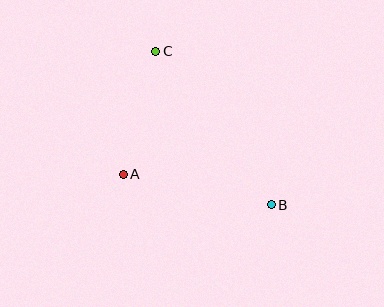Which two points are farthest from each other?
Points B and C are farthest from each other.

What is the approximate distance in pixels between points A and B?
The distance between A and B is approximately 151 pixels.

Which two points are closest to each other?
Points A and C are closest to each other.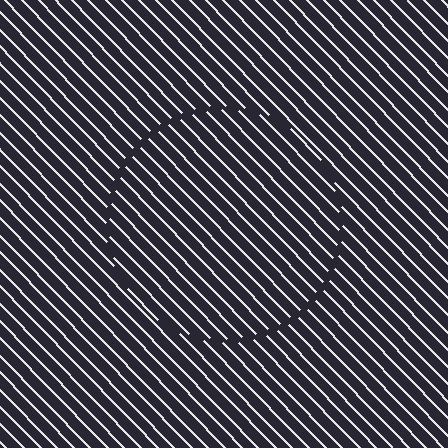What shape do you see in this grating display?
An illusory circle. The interior of the shape contains the same grating, shifted by half a period — the contour is defined by the phase discontinuity where line-ends from the inner and outer gratings abut.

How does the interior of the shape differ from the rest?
The interior of the shape contains the same grating, shifted by half a period — the contour is defined by the phase discontinuity where line-ends from the inner and outer gratings abut.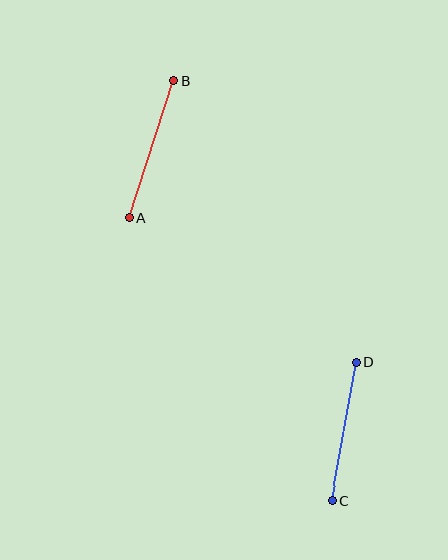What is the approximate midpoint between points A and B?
The midpoint is at approximately (151, 149) pixels.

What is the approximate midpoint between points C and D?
The midpoint is at approximately (344, 431) pixels.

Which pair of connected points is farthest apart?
Points A and B are farthest apart.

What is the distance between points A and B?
The distance is approximately 144 pixels.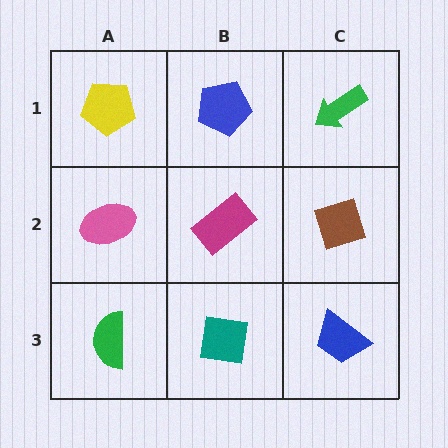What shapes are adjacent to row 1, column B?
A magenta rectangle (row 2, column B), a yellow pentagon (row 1, column A), a green arrow (row 1, column C).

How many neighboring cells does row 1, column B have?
3.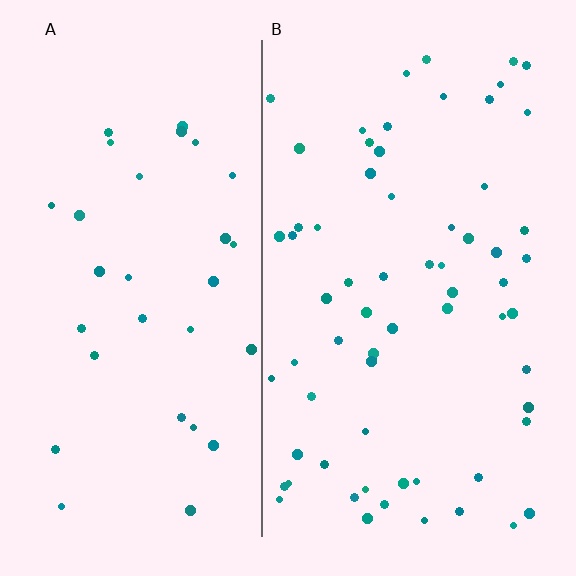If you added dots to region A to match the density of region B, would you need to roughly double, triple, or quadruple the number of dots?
Approximately double.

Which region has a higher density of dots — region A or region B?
B (the right).